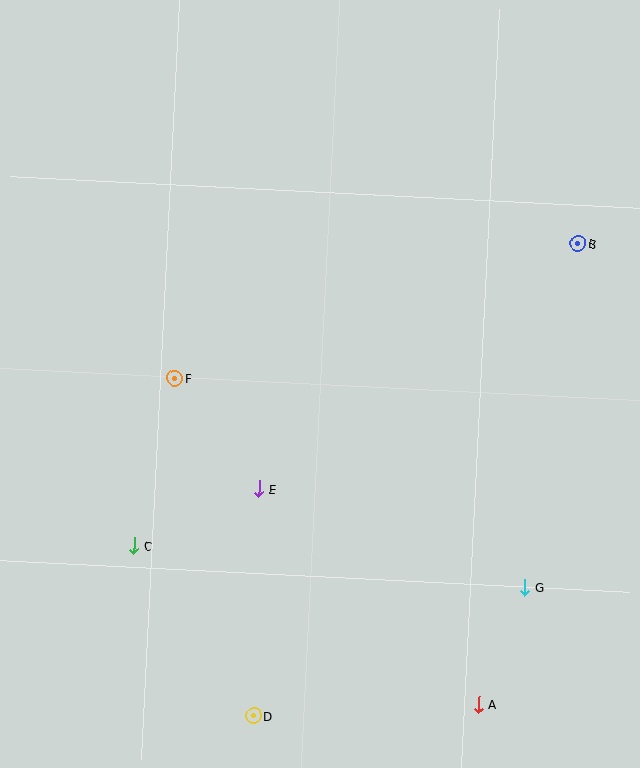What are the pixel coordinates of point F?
Point F is at (175, 378).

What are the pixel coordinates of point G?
Point G is at (525, 587).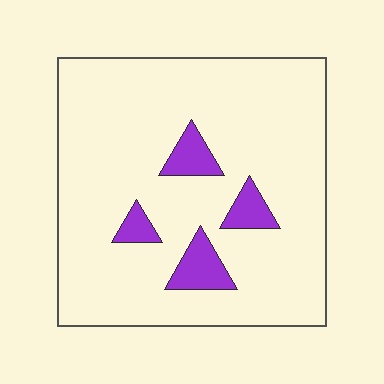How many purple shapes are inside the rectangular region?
4.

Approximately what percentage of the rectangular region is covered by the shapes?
Approximately 10%.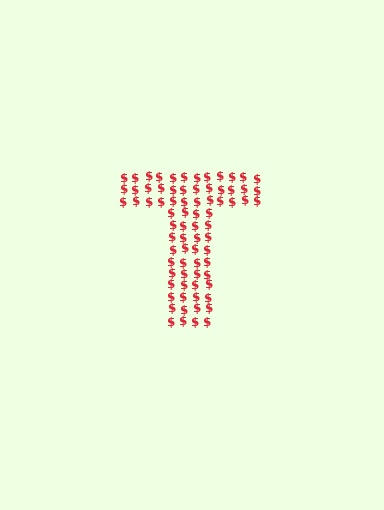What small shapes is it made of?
It is made of small dollar signs.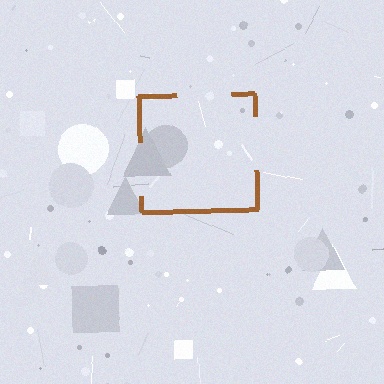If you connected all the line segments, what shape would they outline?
They would outline a square.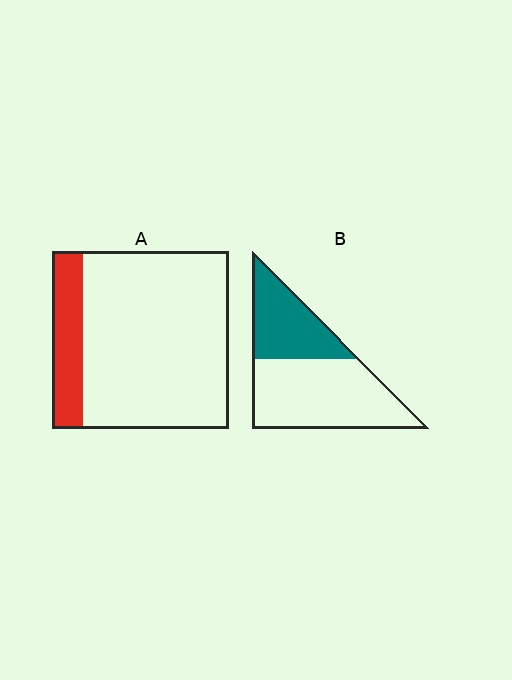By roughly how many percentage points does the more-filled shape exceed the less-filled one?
By roughly 20 percentage points (B over A).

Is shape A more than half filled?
No.